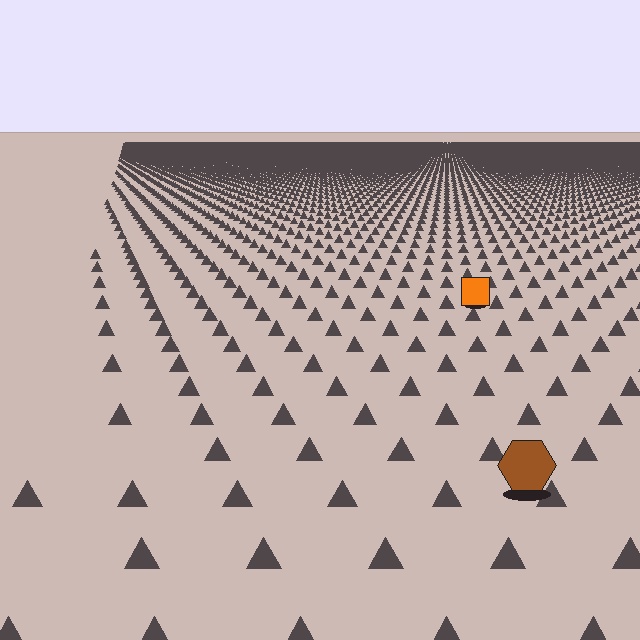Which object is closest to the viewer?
The brown hexagon is closest. The texture marks near it are larger and more spread out.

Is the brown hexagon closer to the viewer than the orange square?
Yes. The brown hexagon is closer — you can tell from the texture gradient: the ground texture is coarser near it.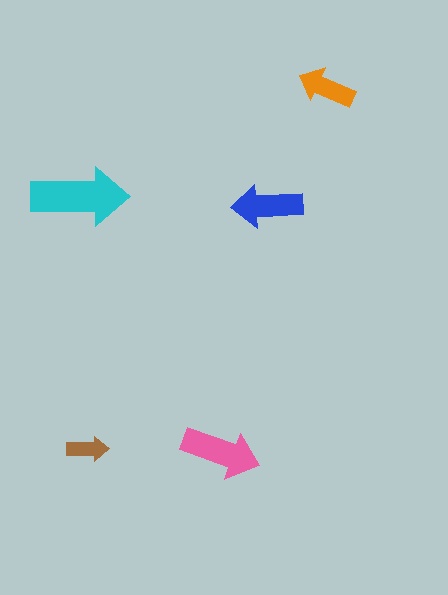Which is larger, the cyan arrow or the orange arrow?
The cyan one.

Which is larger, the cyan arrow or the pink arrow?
The cyan one.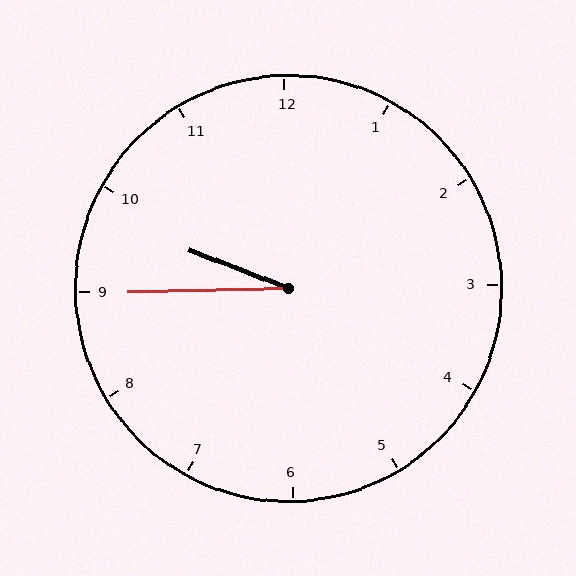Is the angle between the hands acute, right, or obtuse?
It is acute.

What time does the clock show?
9:45.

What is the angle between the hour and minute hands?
Approximately 22 degrees.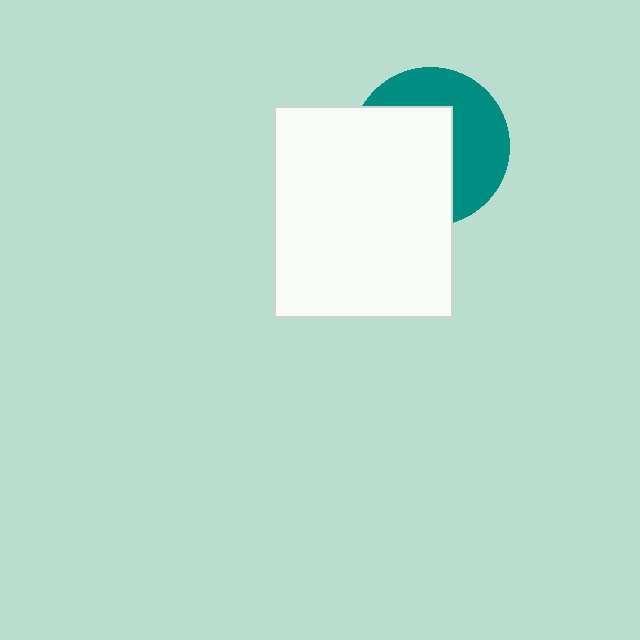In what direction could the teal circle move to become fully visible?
The teal circle could move right. That would shift it out from behind the white rectangle entirely.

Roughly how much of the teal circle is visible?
About half of it is visible (roughly 45%).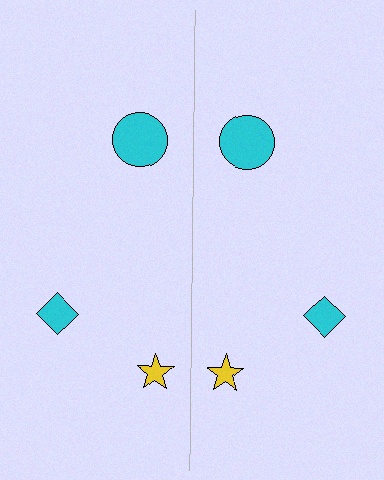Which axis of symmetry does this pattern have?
The pattern has a vertical axis of symmetry running through the center of the image.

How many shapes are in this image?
There are 6 shapes in this image.